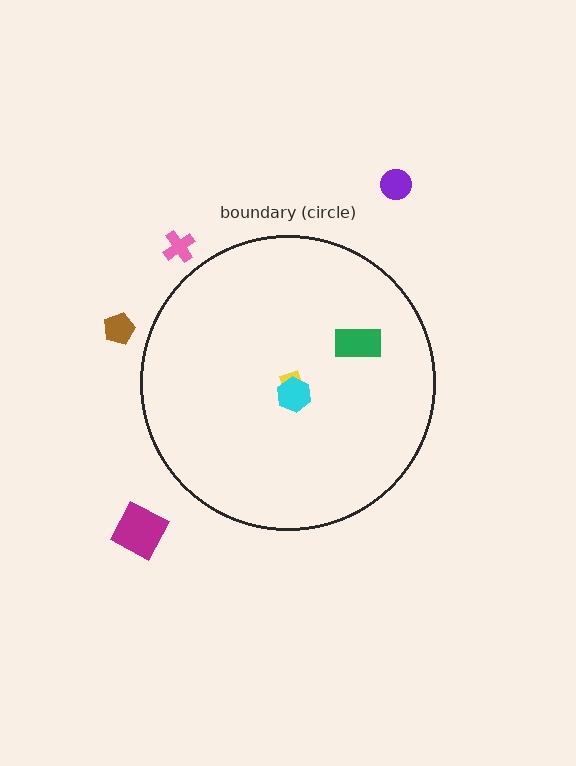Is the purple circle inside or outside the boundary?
Outside.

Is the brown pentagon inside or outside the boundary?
Outside.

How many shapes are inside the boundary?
3 inside, 4 outside.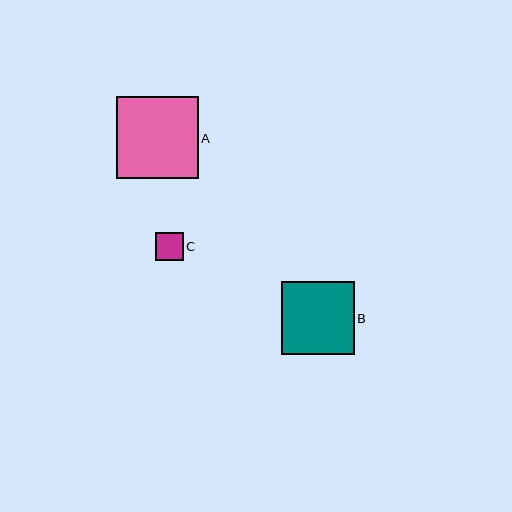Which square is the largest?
Square A is the largest with a size of approximately 82 pixels.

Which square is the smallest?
Square C is the smallest with a size of approximately 28 pixels.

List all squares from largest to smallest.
From largest to smallest: A, B, C.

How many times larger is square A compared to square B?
Square A is approximately 1.1 times the size of square B.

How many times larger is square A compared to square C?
Square A is approximately 2.9 times the size of square C.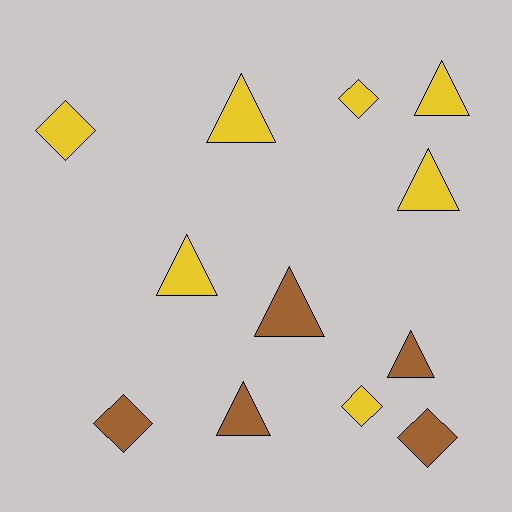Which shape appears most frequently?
Triangle, with 7 objects.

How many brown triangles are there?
There are 3 brown triangles.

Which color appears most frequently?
Yellow, with 7 objects.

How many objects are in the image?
There are 12 objects.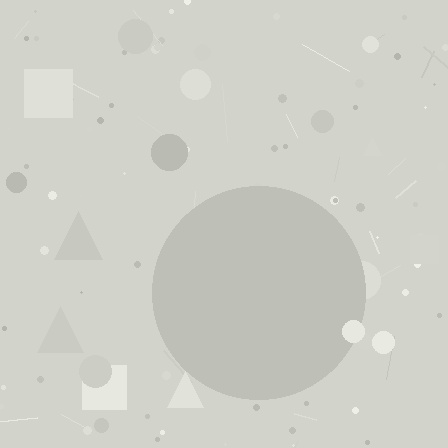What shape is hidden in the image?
A circle is hidden in the image.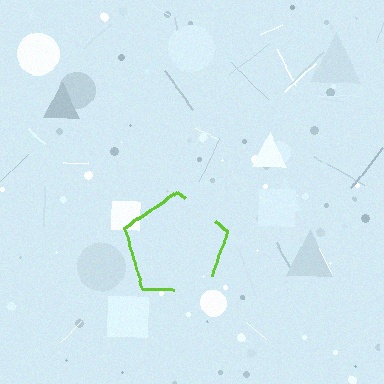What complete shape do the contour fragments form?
The contour fragments form a pentagon.